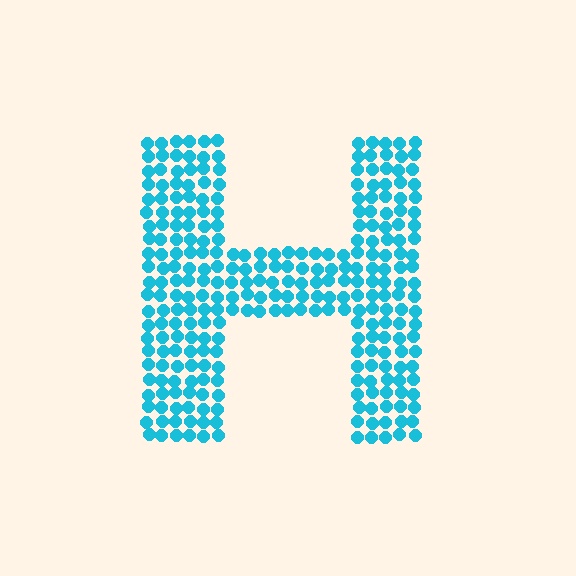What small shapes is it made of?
It is made of small circles.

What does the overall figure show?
The overall figure shows the letter H.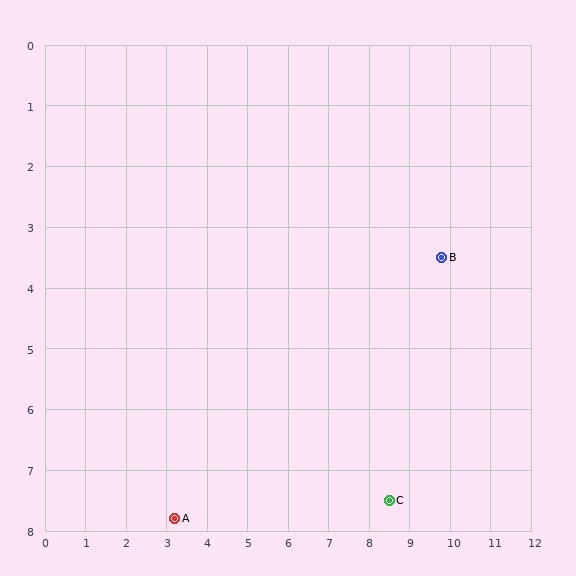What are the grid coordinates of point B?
Point B is at approximately (9.8, 3.5).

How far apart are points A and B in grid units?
Points A and B are about 7.9 grid units apart.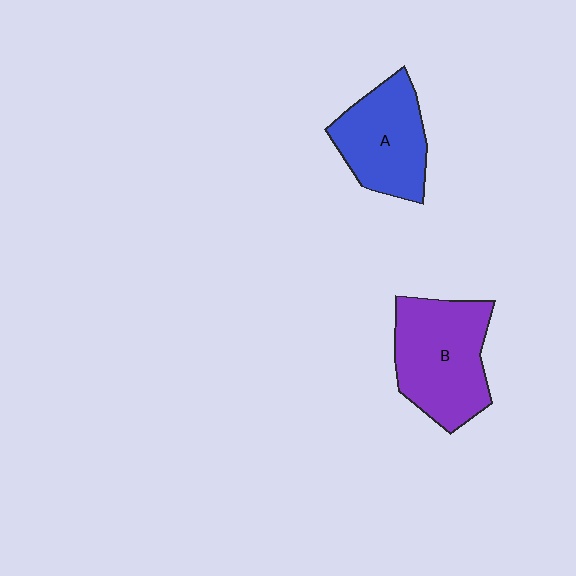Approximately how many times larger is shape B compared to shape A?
Approximately 1.2 times.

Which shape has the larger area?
Shape B (purple).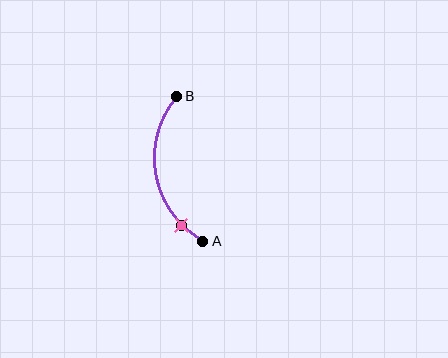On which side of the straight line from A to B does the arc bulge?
The arc bulges to the left of the straight line connecting A and B.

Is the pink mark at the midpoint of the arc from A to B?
No. The pink mark lies on the arc but is closer to endpoint A. The arc midpoint would be at the point on the curve equidistant along the arc from both A and B.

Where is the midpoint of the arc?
The arc midpoint is the point on the curve farthest from the straight line joining A and B. It sits to the left of that line.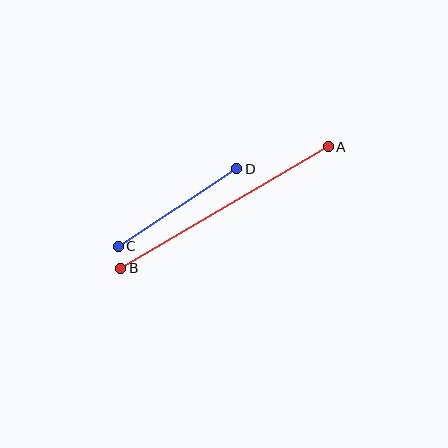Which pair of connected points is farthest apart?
Points A and B are farthest apart.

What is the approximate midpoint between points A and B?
The midpoint is at approximately (224, 207) pixels.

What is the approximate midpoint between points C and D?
The midpoint is at approximately (177, 207) pixels.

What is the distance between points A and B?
The distance is approximately 241 pixels.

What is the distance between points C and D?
The distance is approximately 142 pixels.